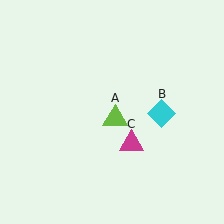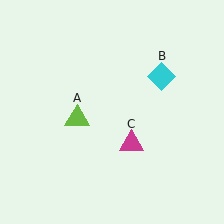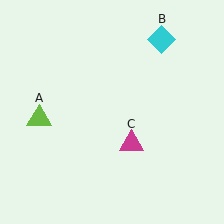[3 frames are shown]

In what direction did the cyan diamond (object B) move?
The cyan diamond (object B) moved up.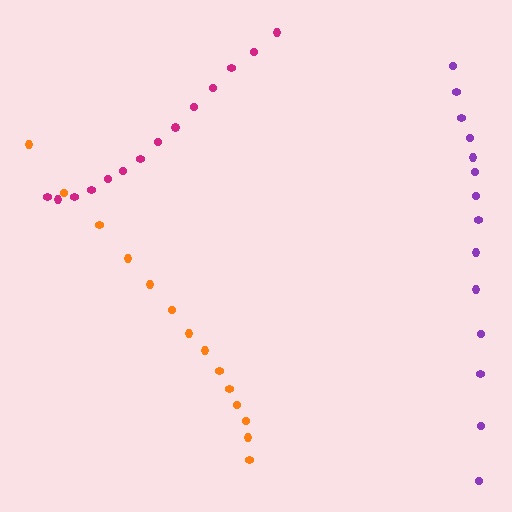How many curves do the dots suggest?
There are 3 distinct paths.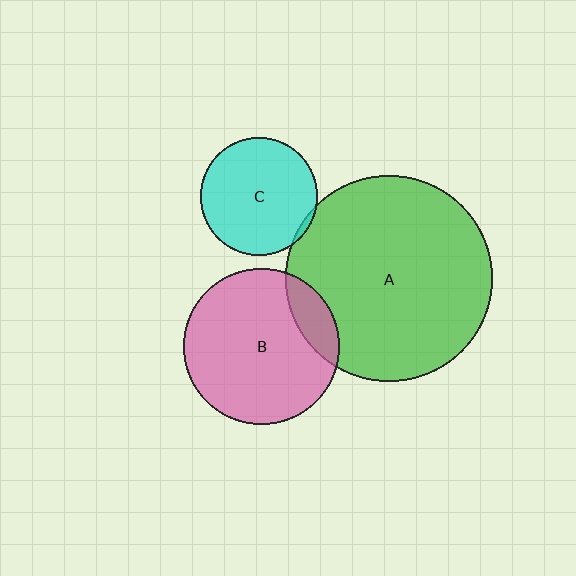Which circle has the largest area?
Circle A (green).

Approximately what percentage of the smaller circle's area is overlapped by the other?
Approximately 5%.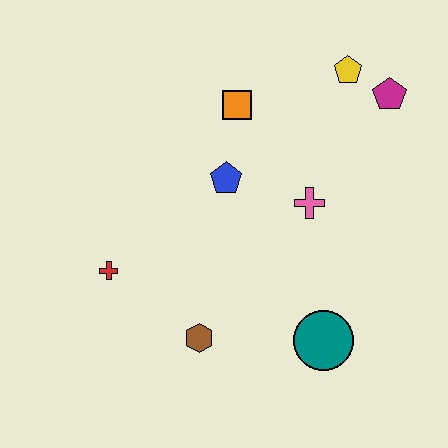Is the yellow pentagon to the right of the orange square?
Yes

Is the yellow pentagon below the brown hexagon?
No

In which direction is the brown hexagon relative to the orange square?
The brown hexagon is below the orange square.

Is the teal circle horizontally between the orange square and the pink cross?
No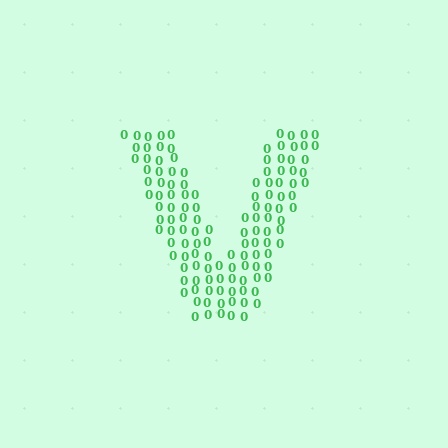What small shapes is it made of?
It is made of small digit 0's.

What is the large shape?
The large shape is the letter V.